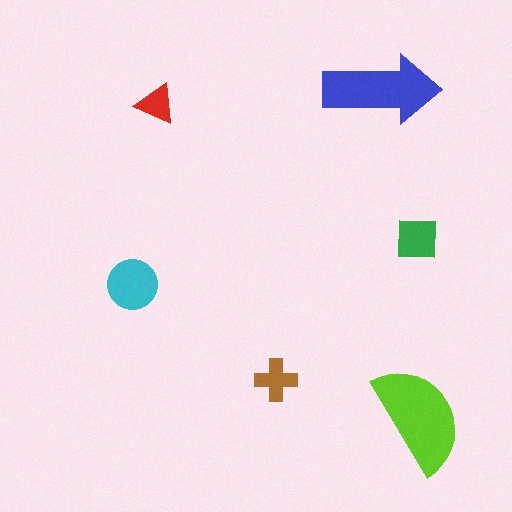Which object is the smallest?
The red triangle.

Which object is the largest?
The lime semicircle.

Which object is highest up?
The blue arrow is topmost.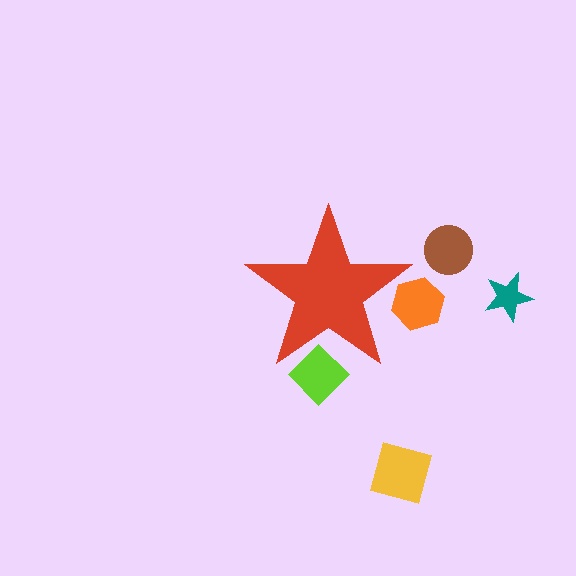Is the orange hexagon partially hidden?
Yes, the orange hexagon is partially hidden behind the red star.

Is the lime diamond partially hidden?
Yes, the lime diamond is partially hidden behind the red star.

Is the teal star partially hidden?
No, the teal star is fully visible.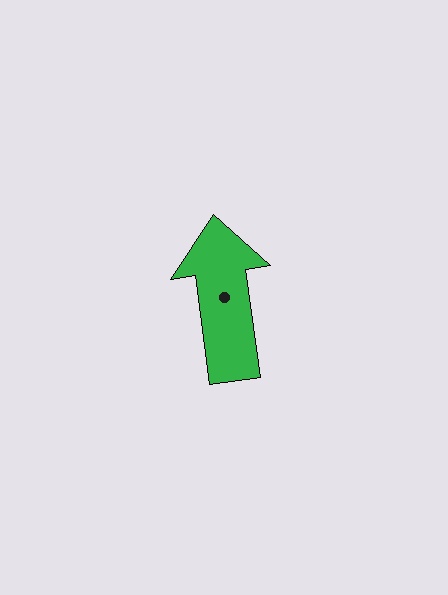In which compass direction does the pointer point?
North.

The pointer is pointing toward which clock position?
Roughly 12 o'clock.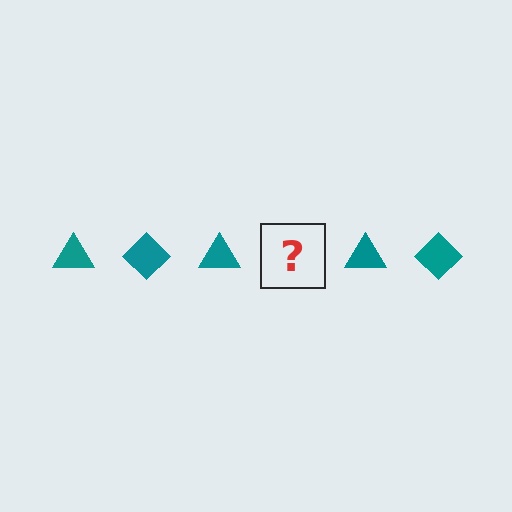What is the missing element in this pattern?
The missing element is a teal diamond.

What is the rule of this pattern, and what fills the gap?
The rule is that the pattern cycles through triangle, diamond shapes in teal. The gap should be filled with a teal diamond.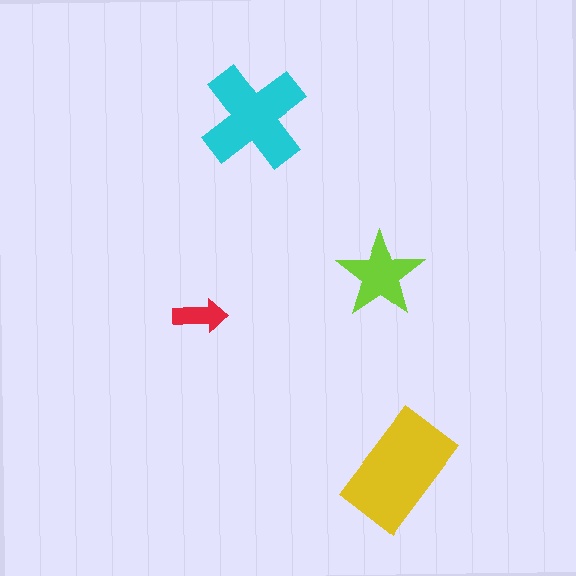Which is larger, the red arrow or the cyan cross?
The cyan cross.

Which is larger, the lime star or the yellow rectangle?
The yellow rectangle.